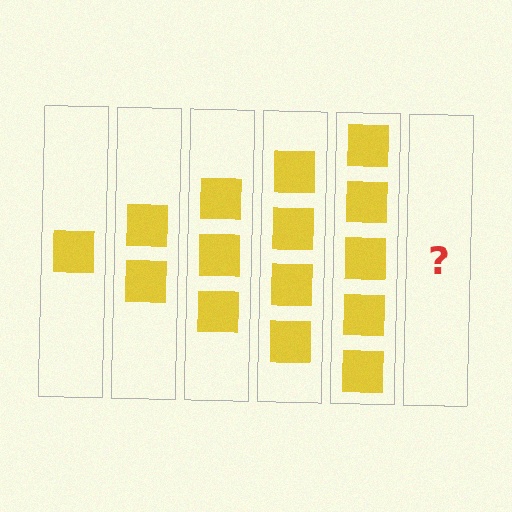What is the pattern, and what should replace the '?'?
The pattern is that each step adds one more square. The '?' should be 6 squares.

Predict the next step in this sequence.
The next step is 6 squares.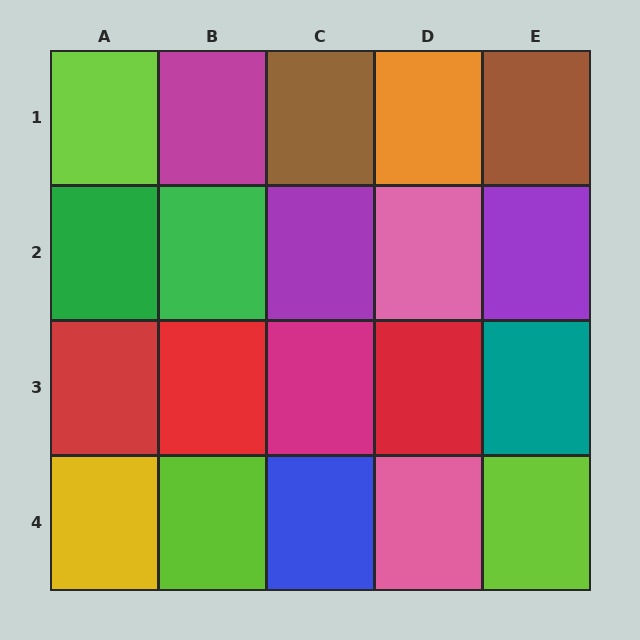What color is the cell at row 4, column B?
Lime.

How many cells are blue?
1 cell is blue.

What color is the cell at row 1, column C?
Brown.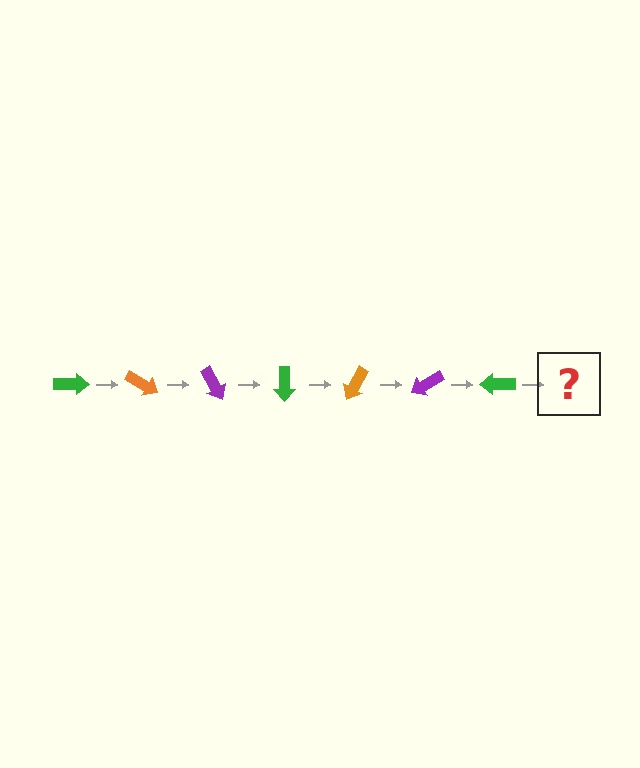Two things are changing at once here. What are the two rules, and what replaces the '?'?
The two rules are that it rotates 30 degrees each step and the color cycles through green, orange, and purple. The '?' should be an orange arrow, rotated 210 degrees from the start.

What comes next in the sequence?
The next element should be an orange arrow, rotated 210 degrees from the start.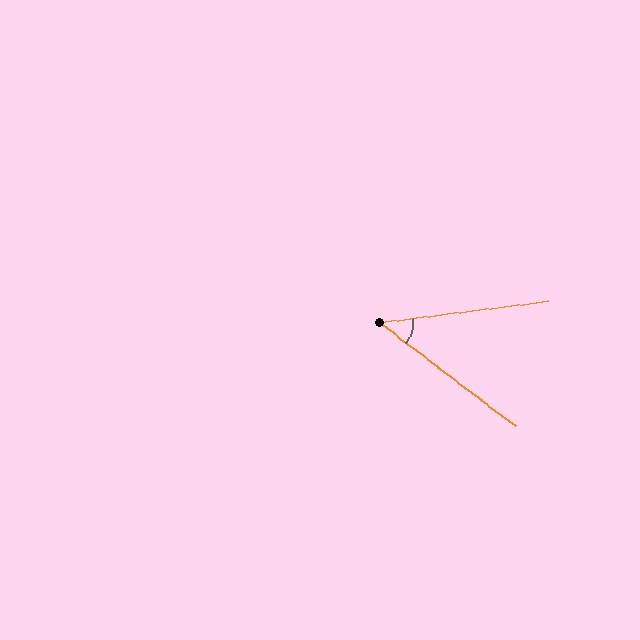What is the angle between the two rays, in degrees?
Approximately 44 degrees.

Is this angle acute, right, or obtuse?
It is acute.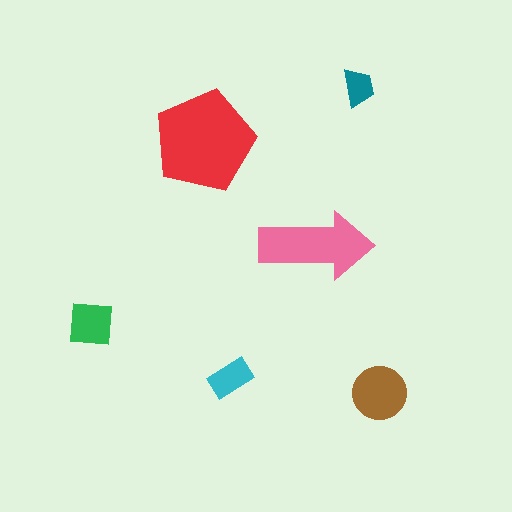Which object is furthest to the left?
The green square is leftmost.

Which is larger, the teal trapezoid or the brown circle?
The brown circle.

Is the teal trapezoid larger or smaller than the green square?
Smaller.